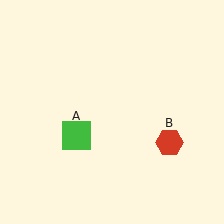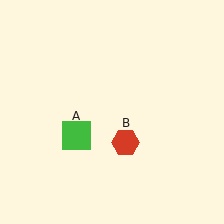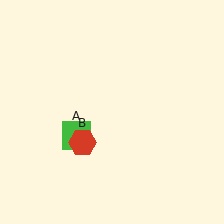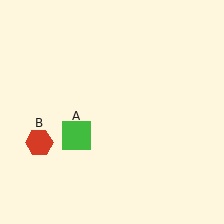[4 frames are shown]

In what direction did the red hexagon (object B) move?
The red hexagon (object B) moved left.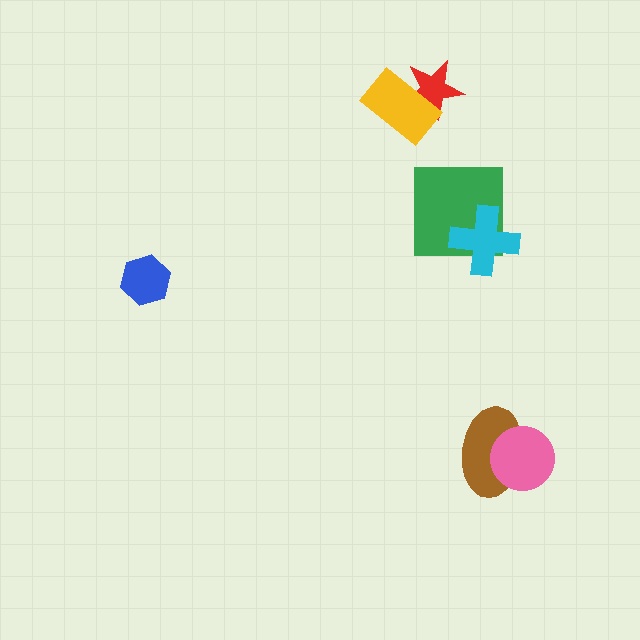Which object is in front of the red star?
The yellow rectangle is in front of the red star.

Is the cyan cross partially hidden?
No, no other shape covers it.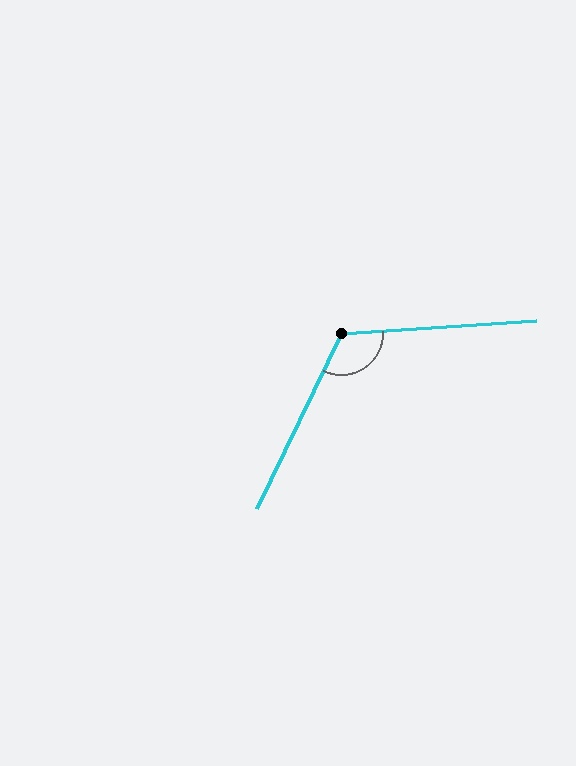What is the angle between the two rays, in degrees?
Approximately 120 degrees.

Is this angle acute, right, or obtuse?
It is obtuse.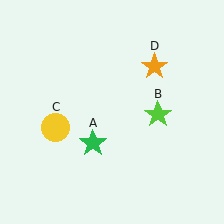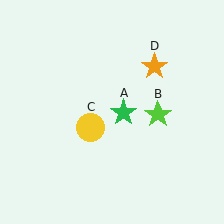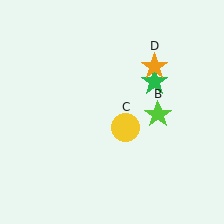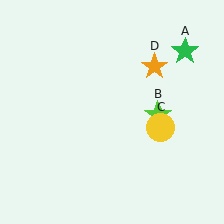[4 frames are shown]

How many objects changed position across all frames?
2 objects changed position: green star (object A), yellow circle (object C).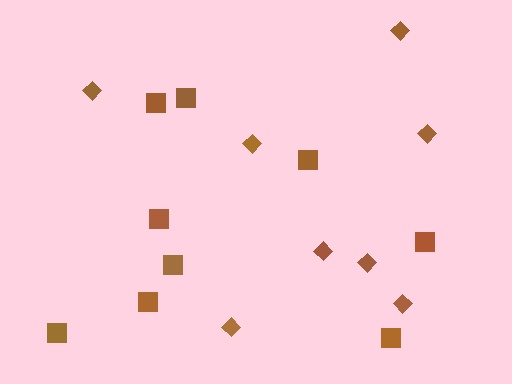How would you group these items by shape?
There are 2 groups: one group of squares (9) and one group of diamonds (8).